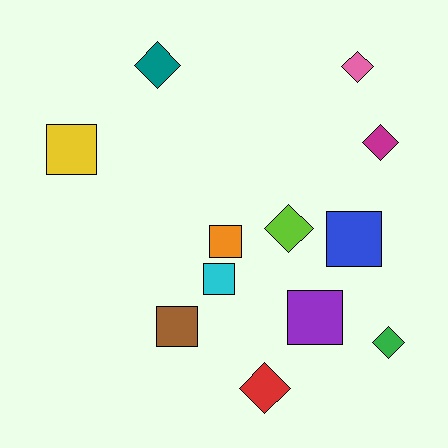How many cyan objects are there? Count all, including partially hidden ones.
There is 1 cyan object.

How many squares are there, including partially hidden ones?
There are 6 squares.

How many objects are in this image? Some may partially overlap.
There are 12 objects.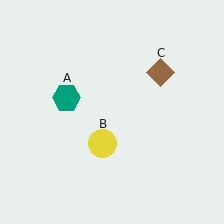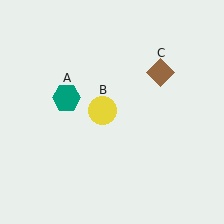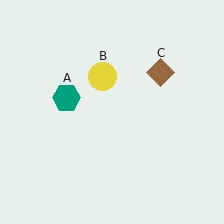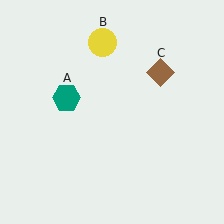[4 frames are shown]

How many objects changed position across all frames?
1 object changed position: yellow circle (object B).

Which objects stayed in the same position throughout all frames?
Teal hexagon (object A) and brown diamond (object C) remained stationary.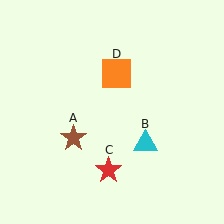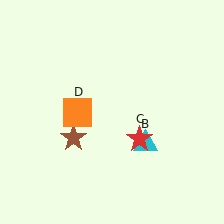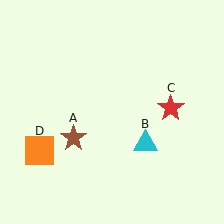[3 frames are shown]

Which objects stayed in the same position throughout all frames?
Brown star (object A) and cyan triangle (object B) remained stationary.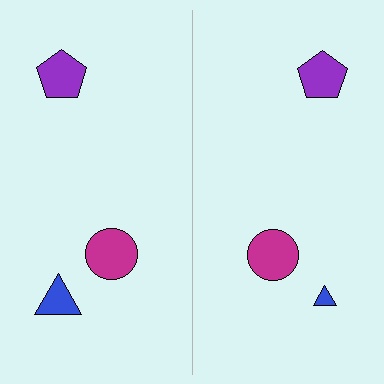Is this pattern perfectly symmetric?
No, the pattern is not perfectly symmetric. The blue triangle on the right side has a different size than its mirror counterpart.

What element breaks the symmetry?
The blue triangle on the right side has a different size than its mirror counterpart.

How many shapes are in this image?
There are 6 shapes in this image.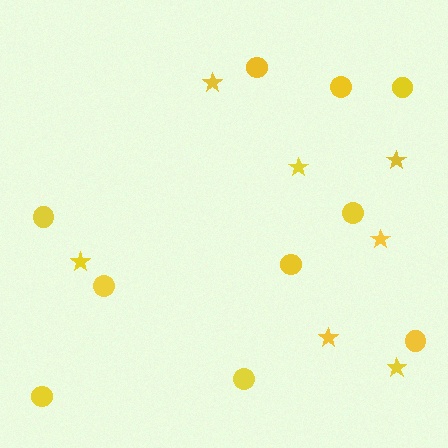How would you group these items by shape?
There are 2 groups: one group of circles (10) and one group of stars (7).